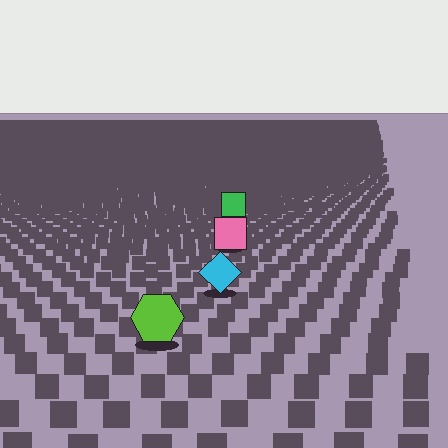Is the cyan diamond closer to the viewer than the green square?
Yes. The cyan diamond is closer — you can tell from the texture gradient: the ground texture is coarser near it.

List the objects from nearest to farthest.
From nearest to farthest: the lime hexagon, the cyan diamond, the pink square, the green square.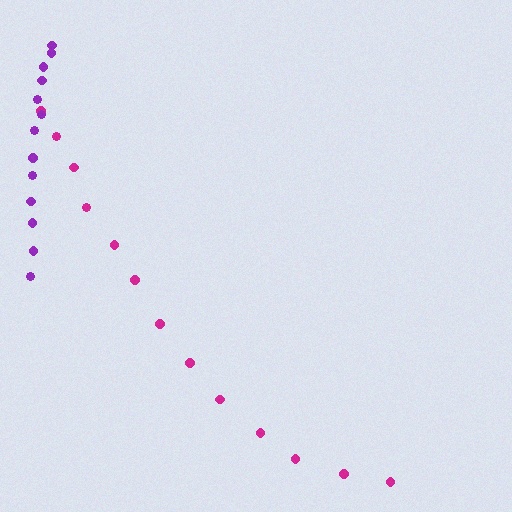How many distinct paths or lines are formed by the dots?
There are 2 distinct paths.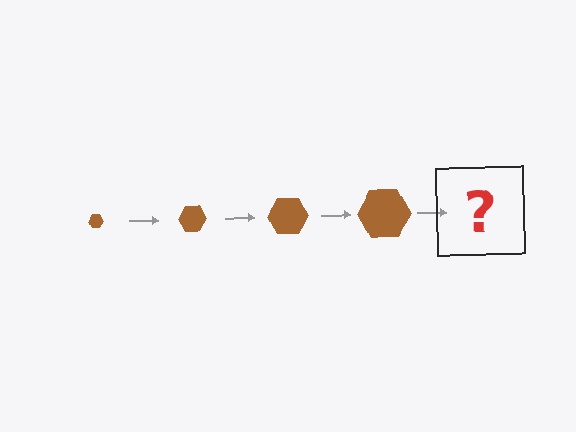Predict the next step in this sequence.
The next step is a brown hexagon, larger than the previous one.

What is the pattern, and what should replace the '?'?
The pattern is that the hexagon gets progressively larger each step. The '?' should be a brown hexagon, larger than the previous one.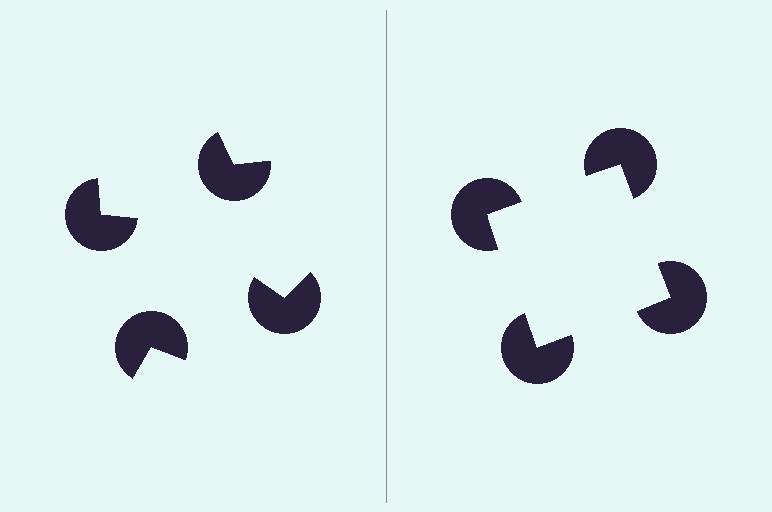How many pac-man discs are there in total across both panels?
8 — 4 on each side.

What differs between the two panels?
The pac-man discs are positioned identically on both sides; only the wedge orientations differ. On the right they align to a square; on the left they are misaligned.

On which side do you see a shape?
An illusory square appears on the right side. On the left side the wedge cuts are rotated, so no coherent shape forms.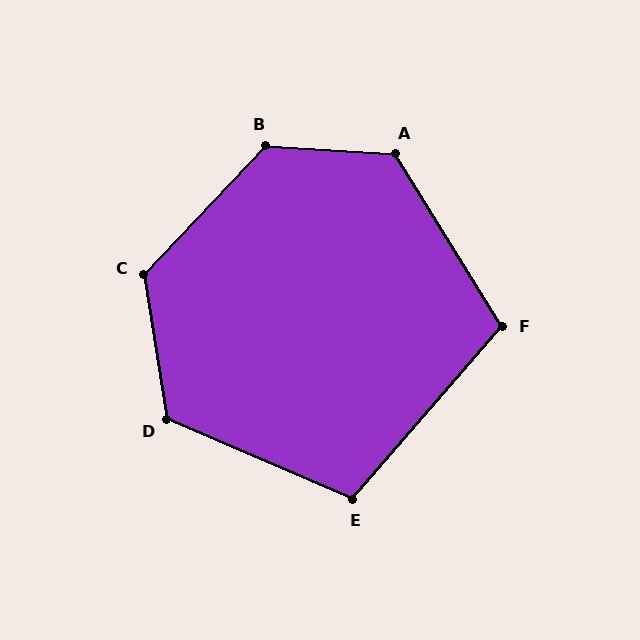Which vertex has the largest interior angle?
B, at approximately 130 degrees.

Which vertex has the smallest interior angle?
F, at approximately 107 degrees.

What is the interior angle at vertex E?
Approximately 108 degrees (obtuse).